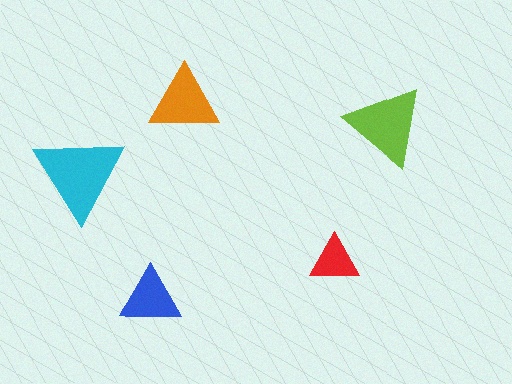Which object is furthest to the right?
The lime triangle is rightmost.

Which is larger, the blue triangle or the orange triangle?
The orange one.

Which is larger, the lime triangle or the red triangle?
The lime one.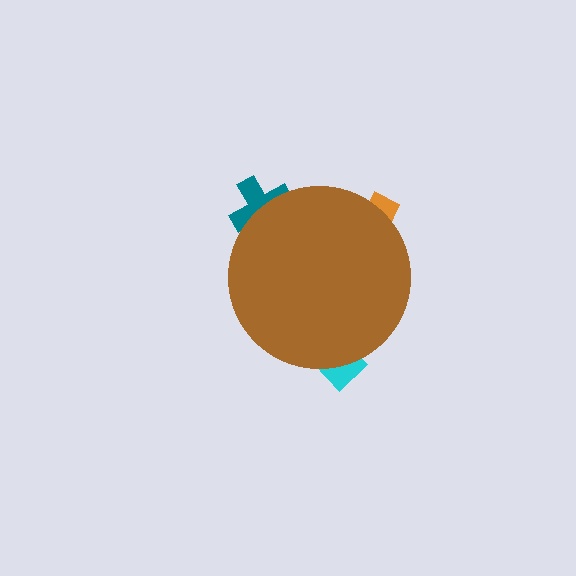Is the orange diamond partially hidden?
Yes, the orange diamond is partially hidden behind the brown circle.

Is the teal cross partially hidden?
Yes, the teal cross is partially hidden behind the brown circle.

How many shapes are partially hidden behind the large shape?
3 shapes are partially hidden.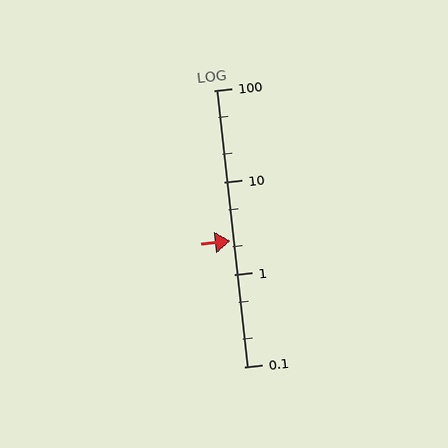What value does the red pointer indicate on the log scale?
The pointer indicates approximately 2.3.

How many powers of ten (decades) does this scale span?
The scale spans 3 decades, from 0.1 to 100.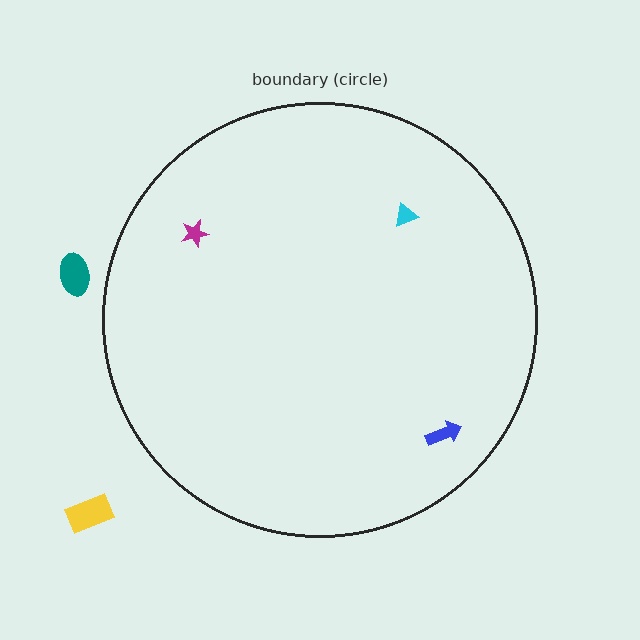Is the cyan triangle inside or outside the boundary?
Inside.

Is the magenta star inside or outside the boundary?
Inside.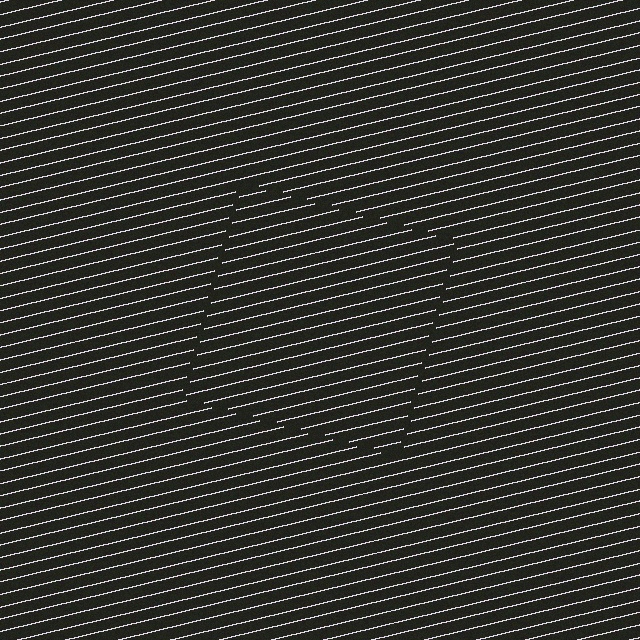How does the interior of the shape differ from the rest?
The interior of the shape contains the same grating, shifted by half a period — the contour is defined by the phase discontinuity where line-ends from the inner and outer gratings abut.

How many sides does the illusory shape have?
4 sides — the line-ends trace a square.